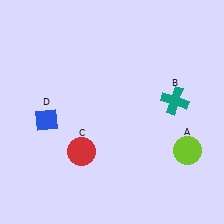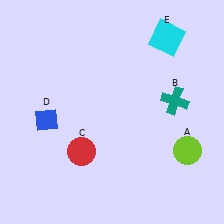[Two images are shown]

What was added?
A cyan square (E) was added in Image 2.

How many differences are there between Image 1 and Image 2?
There is 1 difference between the two images.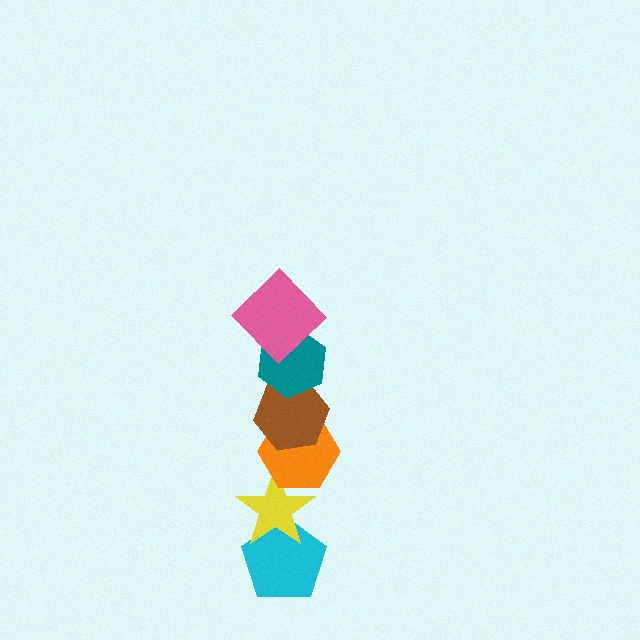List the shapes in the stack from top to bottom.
From top to bottom: the pink diamond, the teal hexagon, the brown hexagon, the orange hexagon, the yellow star, the cyan pentagon.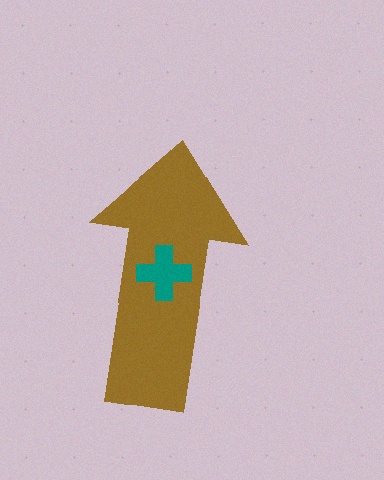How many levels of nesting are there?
2.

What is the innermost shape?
The teal cross.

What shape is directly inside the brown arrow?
The teal cross.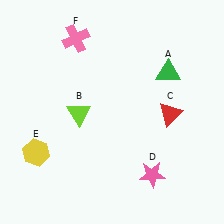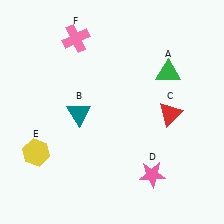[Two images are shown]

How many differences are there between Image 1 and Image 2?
There is 1 difference between the two images.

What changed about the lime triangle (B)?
In Image 1, B is lime. In Image 2, it changed to teal.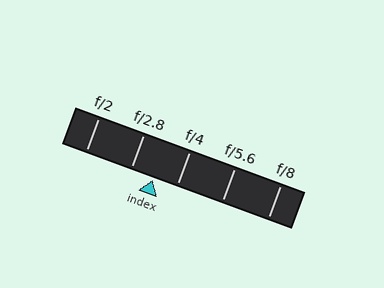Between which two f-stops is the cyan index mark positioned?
The index mark is between f/2.8 and f/4.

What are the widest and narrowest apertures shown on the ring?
The widest aperture shown is f/2 and the narrowest is f/8.